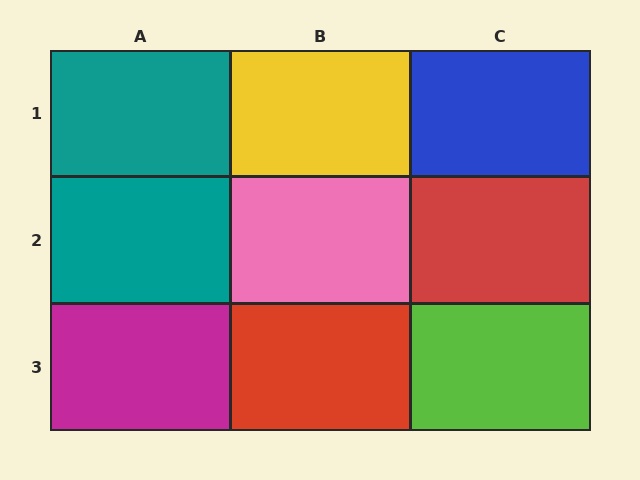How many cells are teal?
2 cells are teal.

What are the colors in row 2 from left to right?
Teal, pink, red.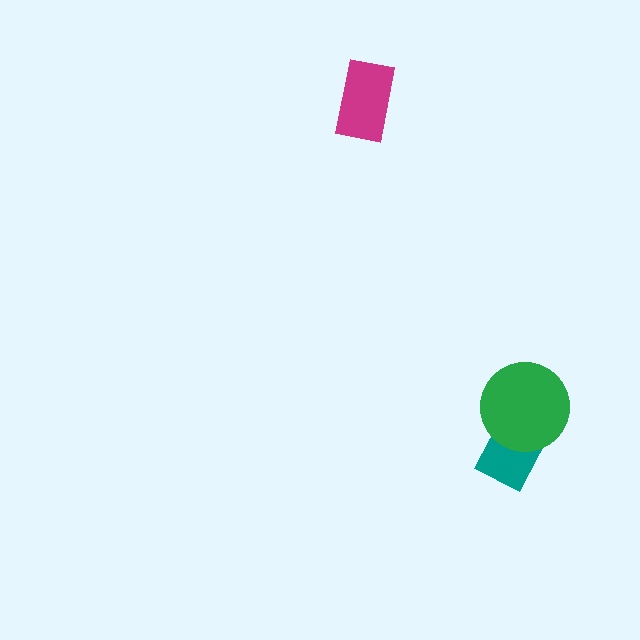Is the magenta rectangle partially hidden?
No, no other shape covers it.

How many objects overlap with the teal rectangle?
1 object overlaps with the teal rectangle.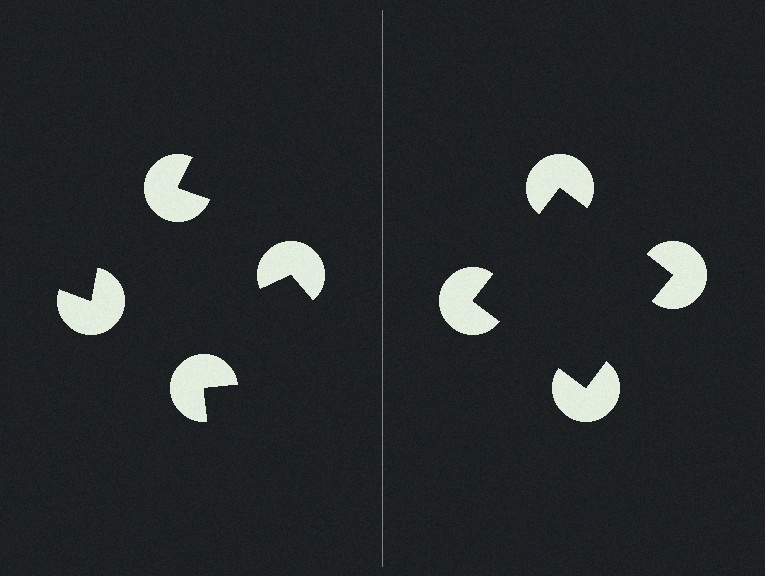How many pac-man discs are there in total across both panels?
8 — 4 on each side.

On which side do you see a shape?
An illusory square appears on the right side. On the left side the wedge cuts are rotated, so no coherent shape forms.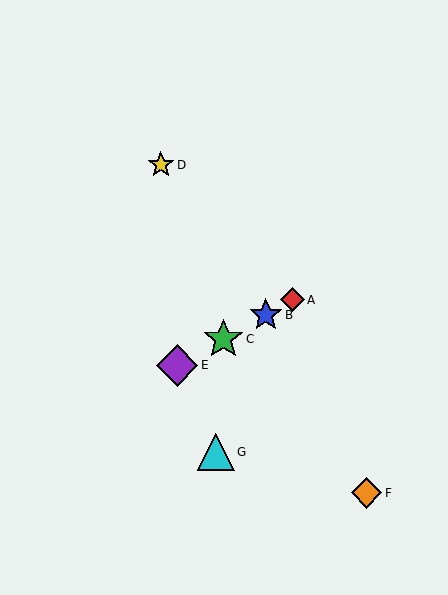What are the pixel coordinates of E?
Object E is at (177, 365).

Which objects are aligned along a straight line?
Objects A, B, C, E are aligned along a straight line.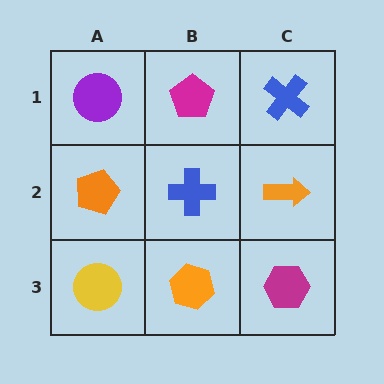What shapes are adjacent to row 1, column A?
An orange pentagon (row 2, column A), a magenta pentagon (row 1, column B).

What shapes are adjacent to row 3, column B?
A blue cross (row 2, column B), a yellow circle (row 3, column A), a magenta hexagon (row 3, column C).